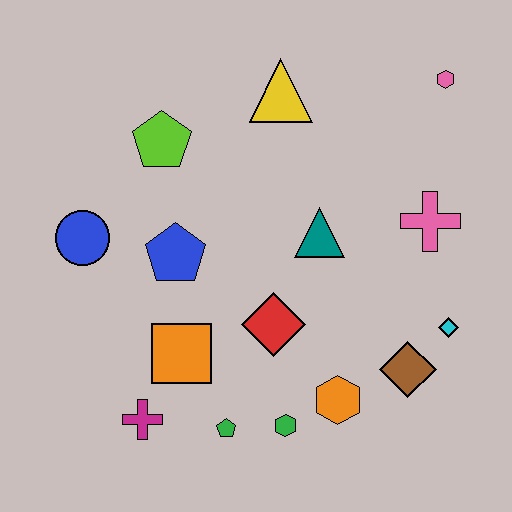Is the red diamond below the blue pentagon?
Yes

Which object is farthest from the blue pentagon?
The pink hexagon is farthest from the blue pentagon.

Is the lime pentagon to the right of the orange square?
No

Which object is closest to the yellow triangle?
The lime pentagon is closest to the yellow triangle.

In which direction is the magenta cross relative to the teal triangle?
The magenta cross is below the teal triangle.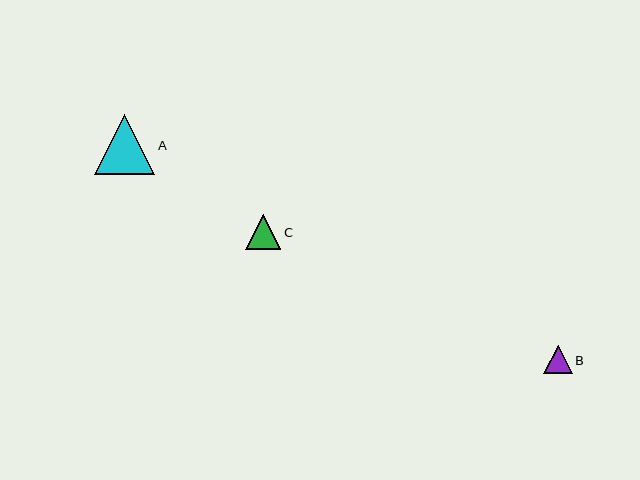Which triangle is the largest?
Triangle A is the largest with a size of approximately 60 pixels.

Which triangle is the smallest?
Triangle B is the smallest with a size of approximately 28 pixels.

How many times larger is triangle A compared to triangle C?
Triangle A is approximately 1.7 times the size of triangle C.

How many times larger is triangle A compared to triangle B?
Triangle A is approximately 2.1 times the size of triangle B.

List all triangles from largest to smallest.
From largest to smallest: A, C, B.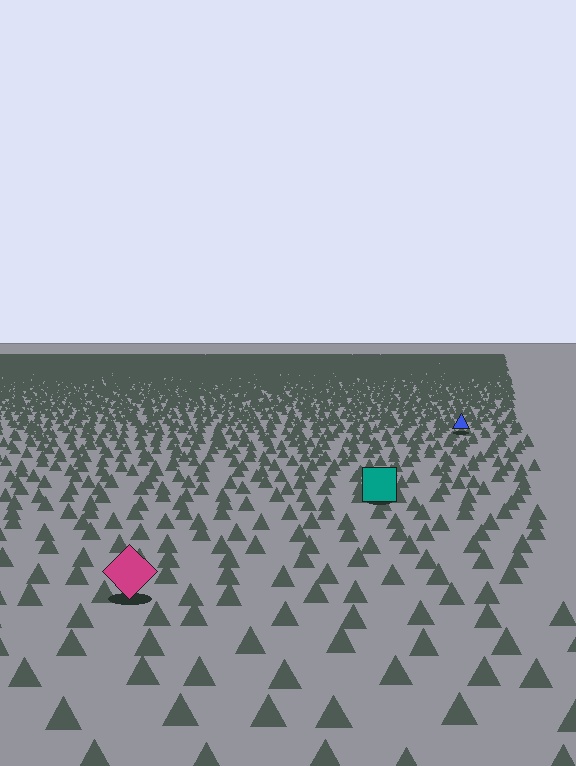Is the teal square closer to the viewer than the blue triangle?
Yes. The teal square is closer — you can tell from the texture gradient: the ground texture is coarser near it.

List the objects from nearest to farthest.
From nearest to farthest: the magenta diamond, the teal square, the blue triangle.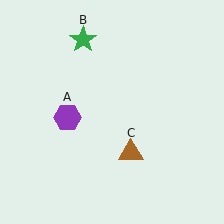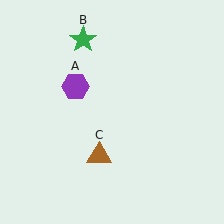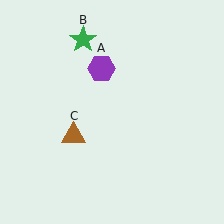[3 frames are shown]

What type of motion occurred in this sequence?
The purple hexagon (object A), brown triangle (object C) rotated clockwise around the center of the scene.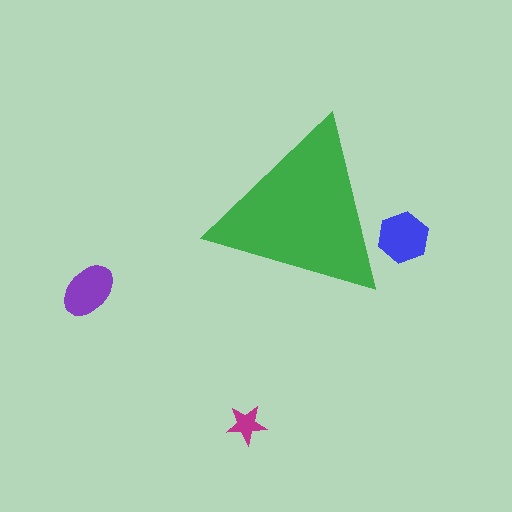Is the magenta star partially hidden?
No, the magenta star is fully visible.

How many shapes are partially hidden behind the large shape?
1 shape is partially hidden.